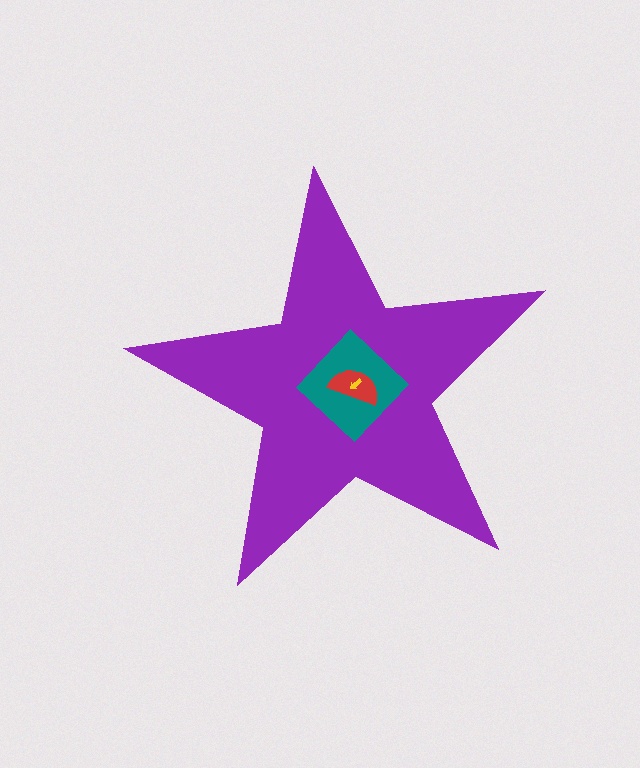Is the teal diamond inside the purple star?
Yes.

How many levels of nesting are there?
4.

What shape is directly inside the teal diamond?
The red semicircle.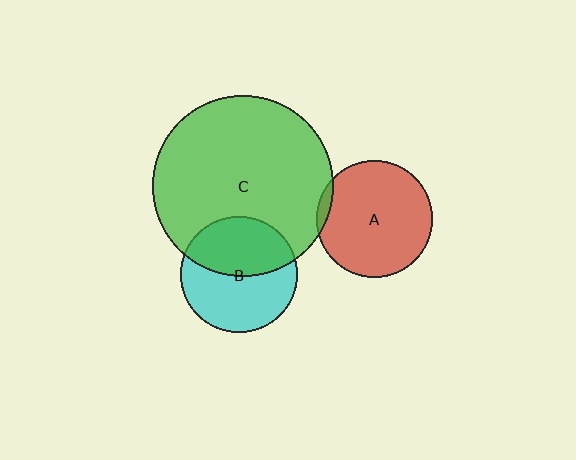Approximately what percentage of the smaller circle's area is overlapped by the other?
Approximately 5%.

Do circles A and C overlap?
Yes.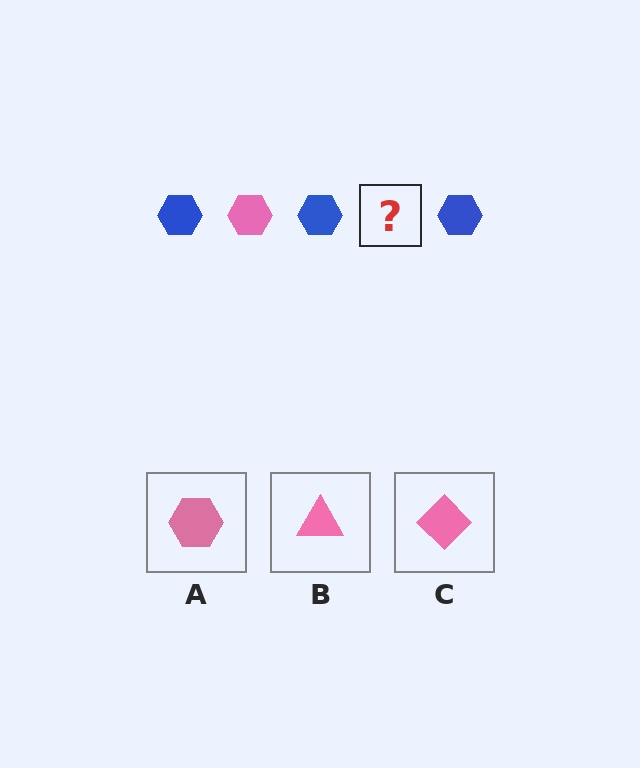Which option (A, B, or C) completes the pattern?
A.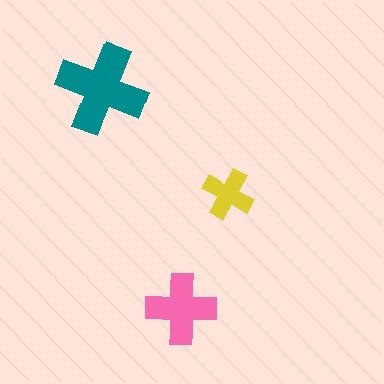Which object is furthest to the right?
The yellow cross is rightmost.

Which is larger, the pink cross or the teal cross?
The teal one.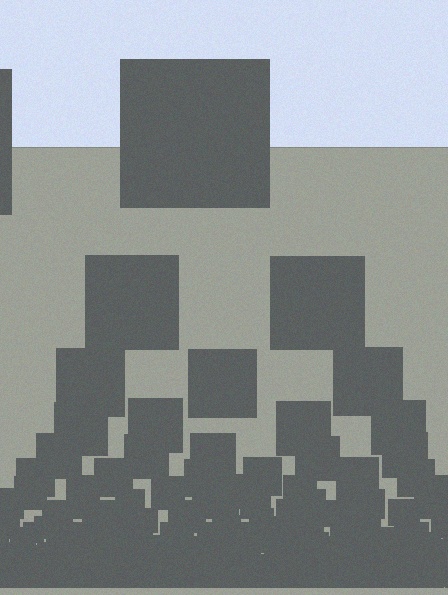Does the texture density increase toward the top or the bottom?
Density increases toward the bottom.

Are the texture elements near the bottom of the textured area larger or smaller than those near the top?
Smaller. The gradient is inverted — elements near the bottom are smaller and denser.